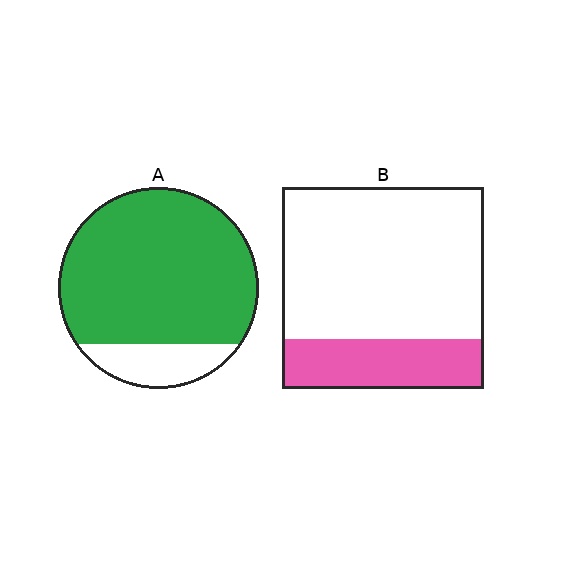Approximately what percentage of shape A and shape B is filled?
A is approximately 85% and B is approximately 25%.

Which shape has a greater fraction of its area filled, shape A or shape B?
Shape A.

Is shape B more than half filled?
No.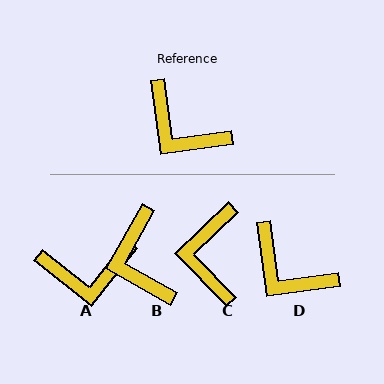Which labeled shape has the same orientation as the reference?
D.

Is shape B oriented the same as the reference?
No, it is off by about 37 degrees.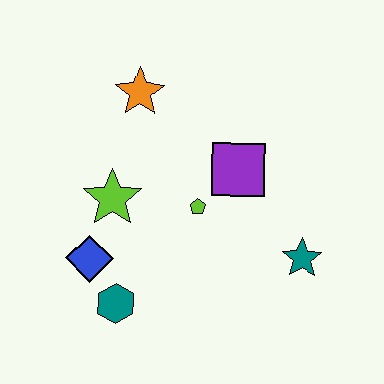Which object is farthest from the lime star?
The teal star is farthest from the lime star.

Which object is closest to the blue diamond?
The teal hexagon is closest to the blue diamond.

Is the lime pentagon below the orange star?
Yes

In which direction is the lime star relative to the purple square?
The lime star is to the left of the purple square.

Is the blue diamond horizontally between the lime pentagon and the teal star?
No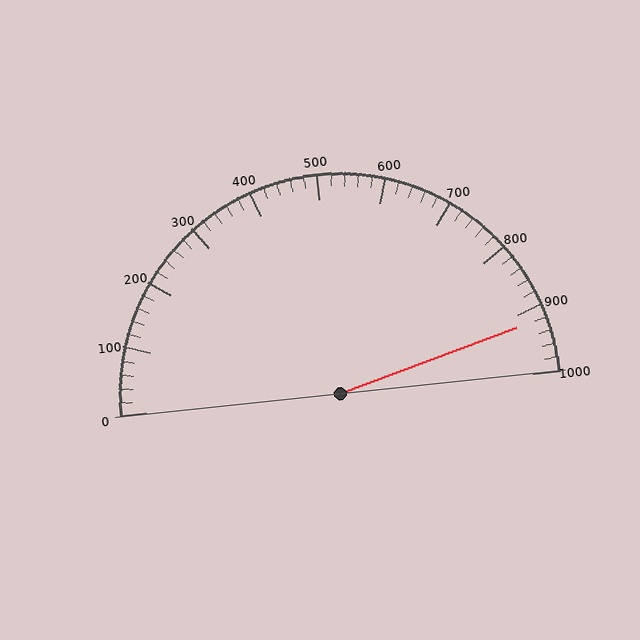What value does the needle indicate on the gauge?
The needle indicates approximately 920.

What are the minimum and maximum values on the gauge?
The gauge ranges from 0 to 1000.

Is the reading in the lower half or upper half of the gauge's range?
The reading is in the upper half of the range (0 to 1000).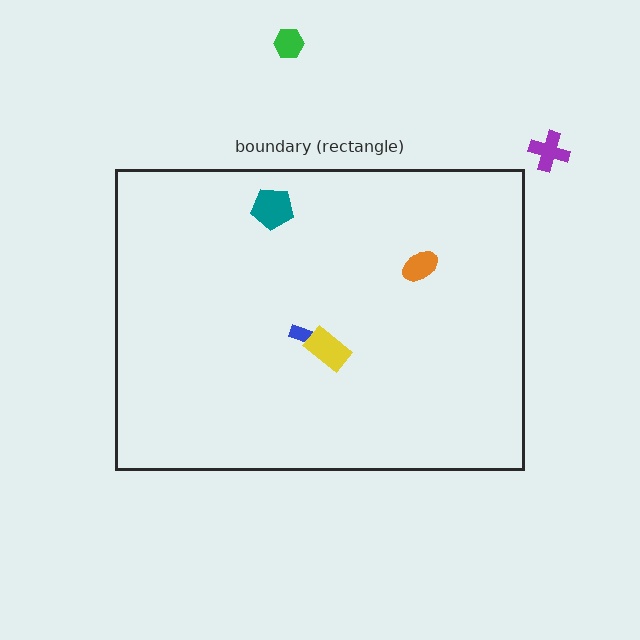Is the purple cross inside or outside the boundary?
Outside.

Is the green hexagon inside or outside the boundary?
Outside.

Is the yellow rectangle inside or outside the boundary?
Inside.